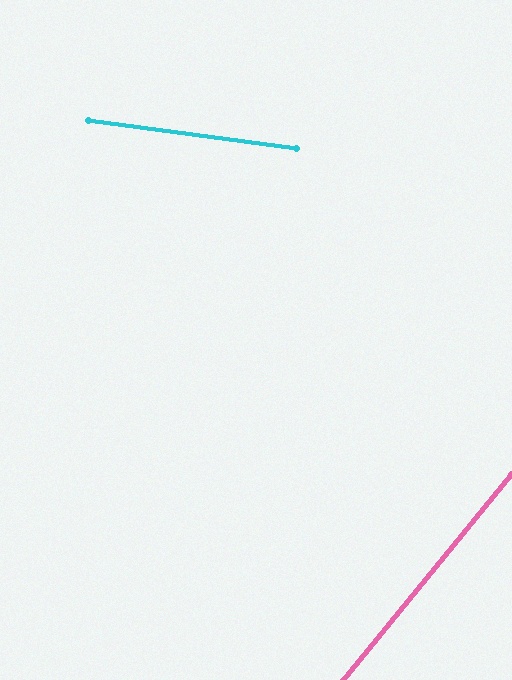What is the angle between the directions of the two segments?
Approximately 58 degrees.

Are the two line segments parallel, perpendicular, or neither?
Neither parallel nor perpendicular — they differ by about 58°.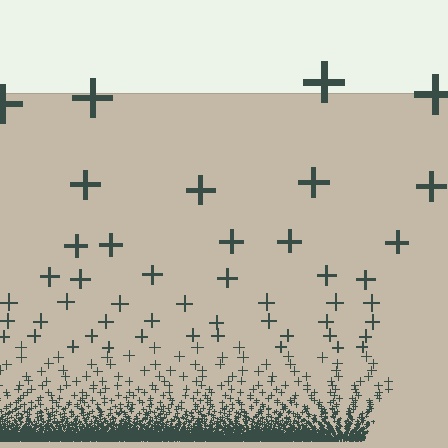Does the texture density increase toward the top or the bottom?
Density increases toward the bottom.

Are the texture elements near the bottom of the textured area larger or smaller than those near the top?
Smaller. The gradient is inverted — elements near the bottom are smaller and denser.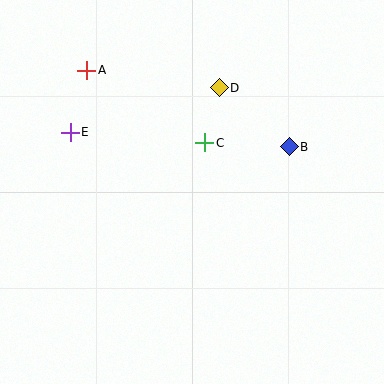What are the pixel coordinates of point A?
Point A is at (87, 70).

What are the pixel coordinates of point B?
Point B is at (289, 147).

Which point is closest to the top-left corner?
Point A is closest to the top-left corner.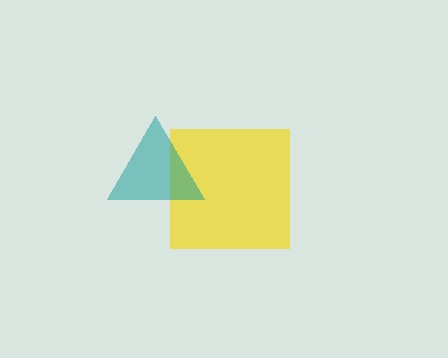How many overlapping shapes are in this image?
There are 2 overlapping shapes in the image.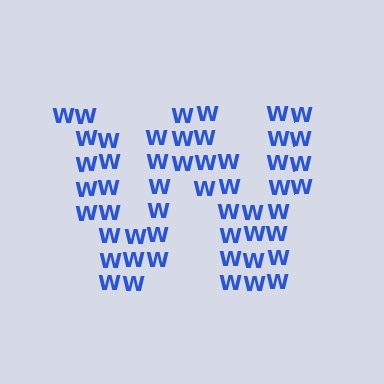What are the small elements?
The small elements are letter W's.